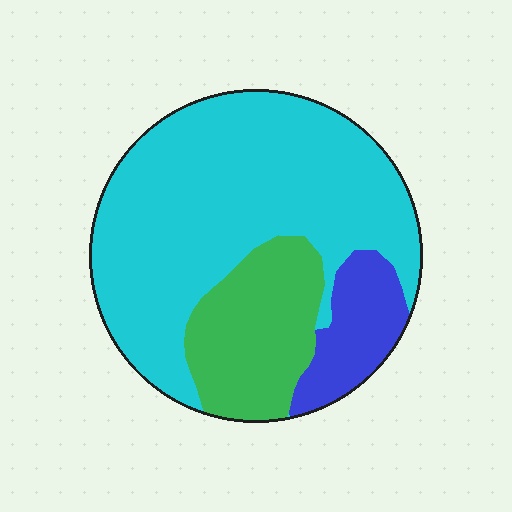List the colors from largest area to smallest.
From largest to smallest: cyan, green, blue.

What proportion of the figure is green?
Green takes up between a sixth and a third of the figure.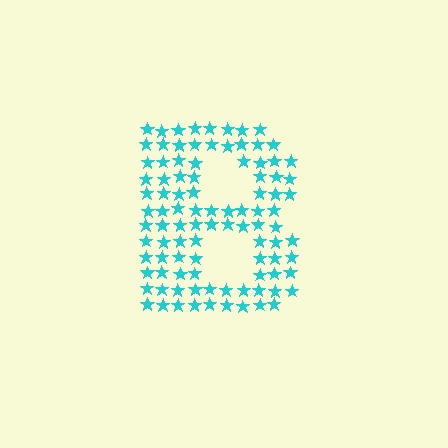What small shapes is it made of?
It is made of small stars.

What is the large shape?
The large shape is the letter B.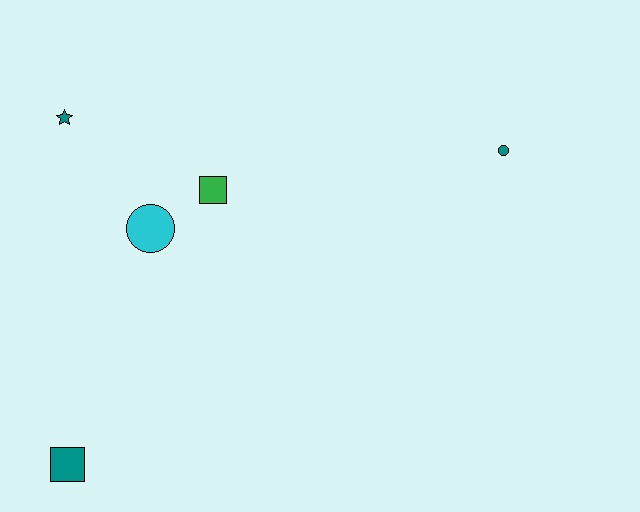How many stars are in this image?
There is 1 star.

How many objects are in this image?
There are 5 objects.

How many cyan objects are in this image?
There is 1 cyan object.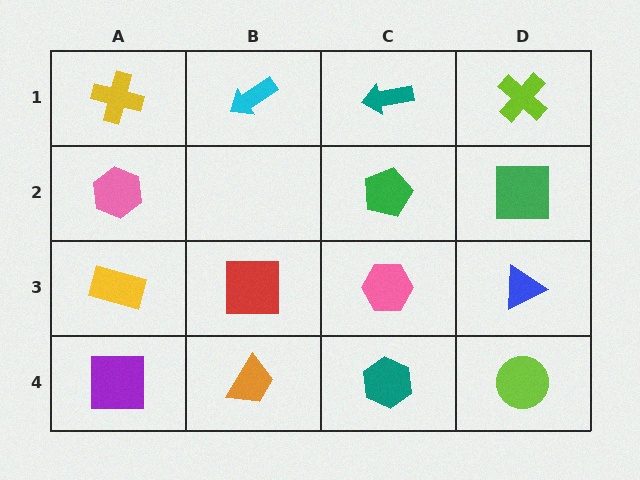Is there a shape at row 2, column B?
No, that cell is empty.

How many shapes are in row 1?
4 shapes.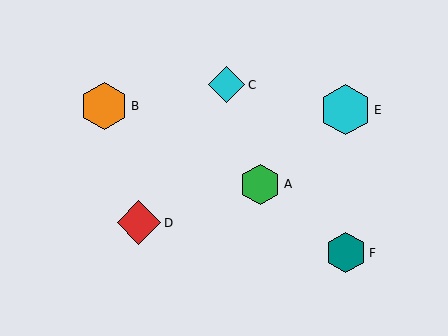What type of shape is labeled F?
Shape F is a teal hexagon.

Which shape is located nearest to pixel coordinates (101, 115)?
The orange hexagon (labeled B) at (104, 106) is nearest to that location.